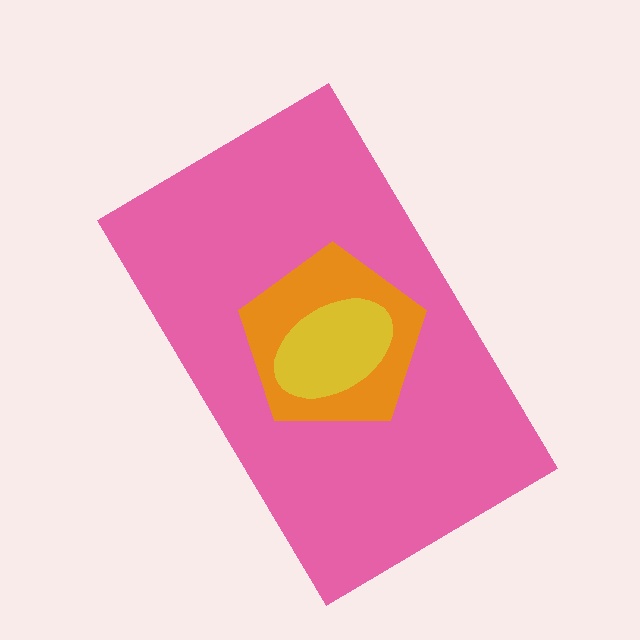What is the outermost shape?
The pink rectangle.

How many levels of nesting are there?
3.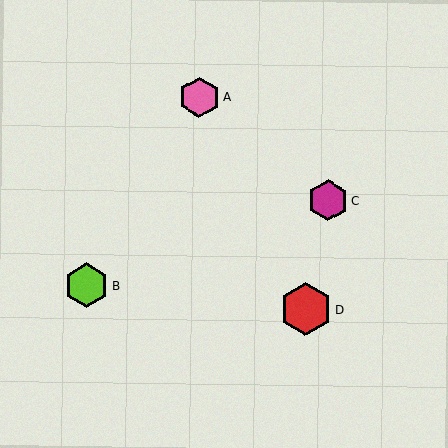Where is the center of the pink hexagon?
The center of the pink hexagon is at (199, 97).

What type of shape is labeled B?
Shape B is a lime hexagon.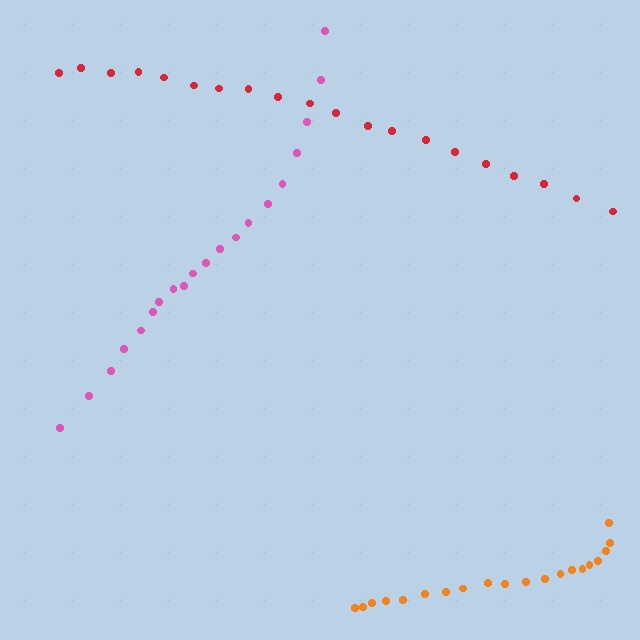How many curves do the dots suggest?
There are 3 distinct paths.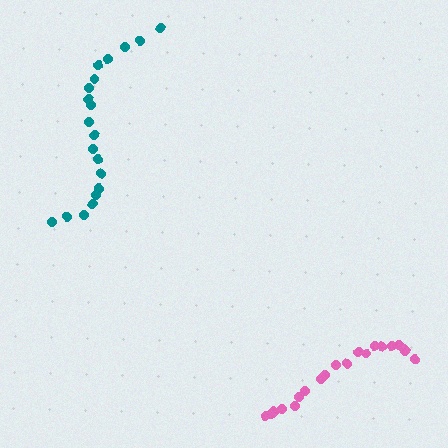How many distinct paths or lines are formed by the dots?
There are 2 distinct paths.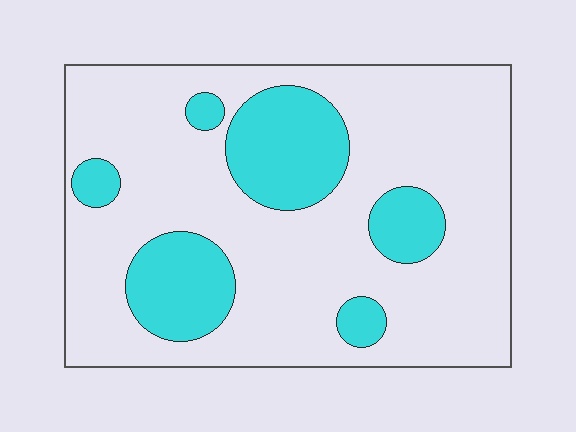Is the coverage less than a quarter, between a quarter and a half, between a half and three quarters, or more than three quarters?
Less than a quarter.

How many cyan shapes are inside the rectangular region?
6.